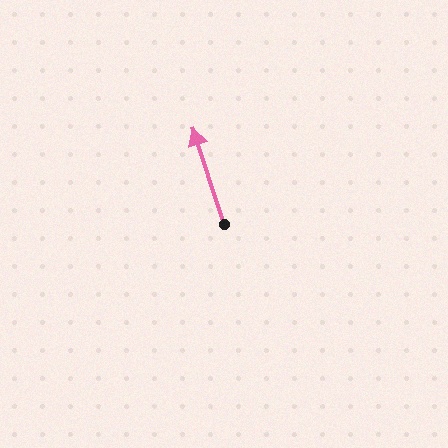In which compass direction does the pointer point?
North.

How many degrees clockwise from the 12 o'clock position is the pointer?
Approximately 342 degrees.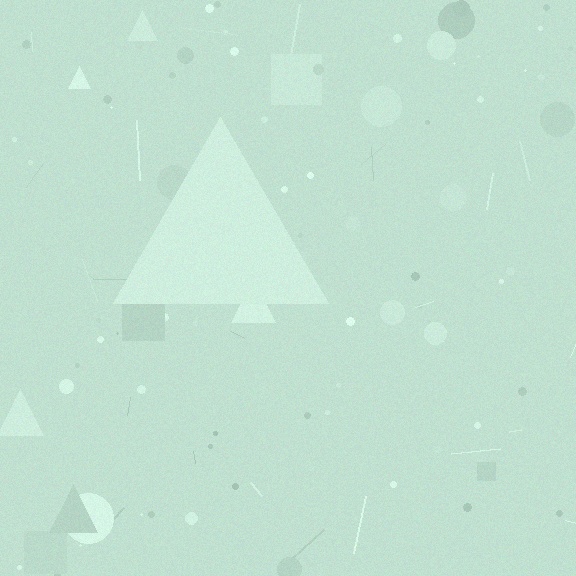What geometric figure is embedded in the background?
A triangle is embedded in the background.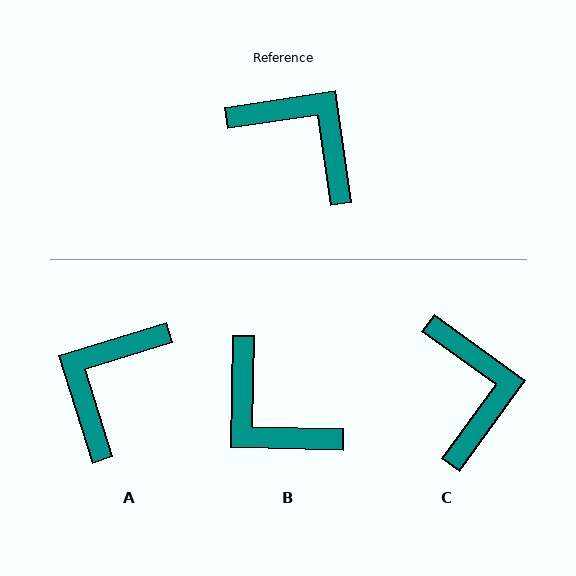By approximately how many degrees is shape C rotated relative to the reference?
Approximately 44 degrees clockwise.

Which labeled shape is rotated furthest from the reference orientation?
B, about 170 degrees away.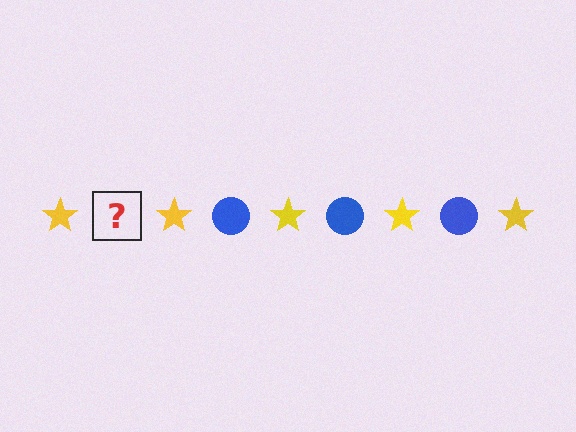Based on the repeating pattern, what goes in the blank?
The blank should be a blue circle.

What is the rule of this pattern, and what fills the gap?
The rule is that the pattern alternates between yellow star and blue circle. The gap should be filled with a blue circle.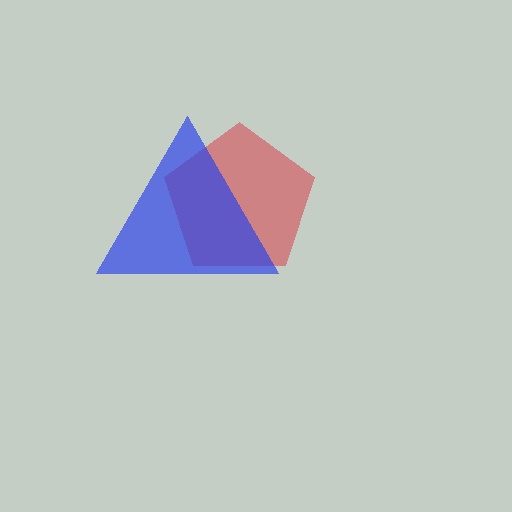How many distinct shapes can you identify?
There are 2 distinct shapes: a red pentagon, a blue triangle.